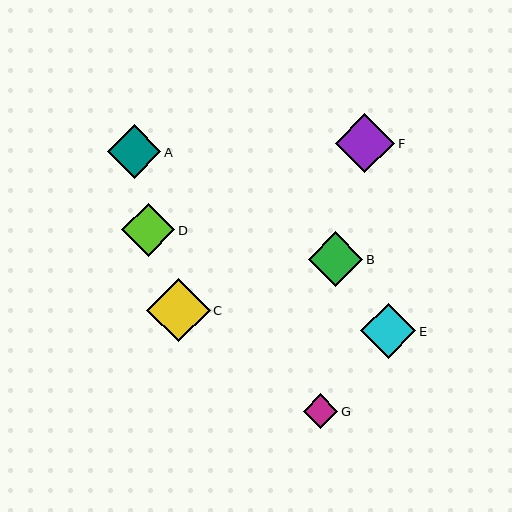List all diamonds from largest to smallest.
From largest to smallest: C, F, E, B, A, D, G.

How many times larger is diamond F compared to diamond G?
Diamond F is approximately 1.7 times the size of diamond G.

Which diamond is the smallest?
Diamond G is the smallest with a size of approximately 35 pixels.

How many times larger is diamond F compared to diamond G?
Diamond F is approximately 1.7 times the size of diamond G.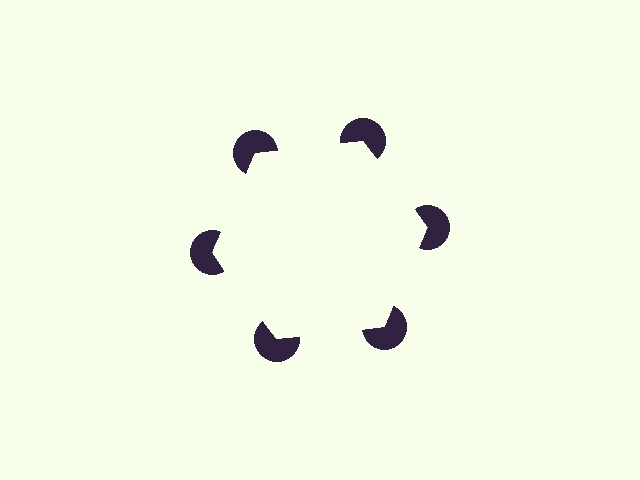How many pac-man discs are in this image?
There are 6 — one at each vertex of the illusory hexagon.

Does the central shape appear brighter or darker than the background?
It typically appears slightly brighter than the background, even though no actual brightness change is drawn.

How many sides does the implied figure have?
6 sides.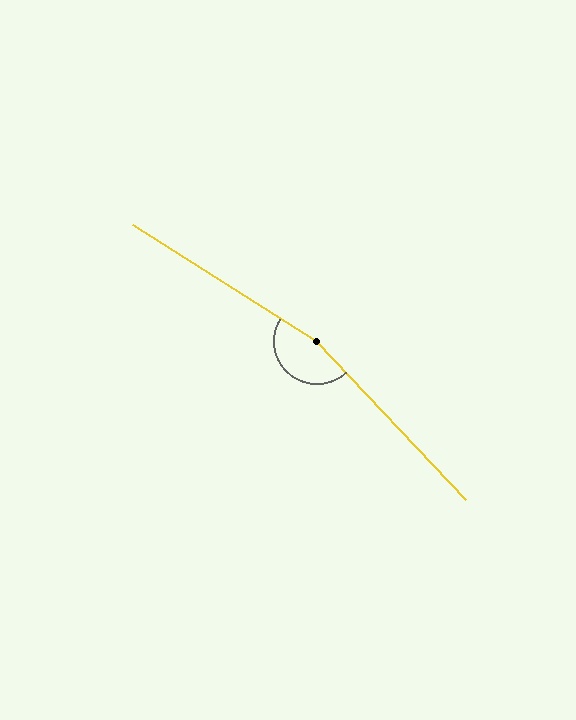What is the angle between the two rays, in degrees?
Approximately 165 degrees.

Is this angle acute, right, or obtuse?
It is obtuse.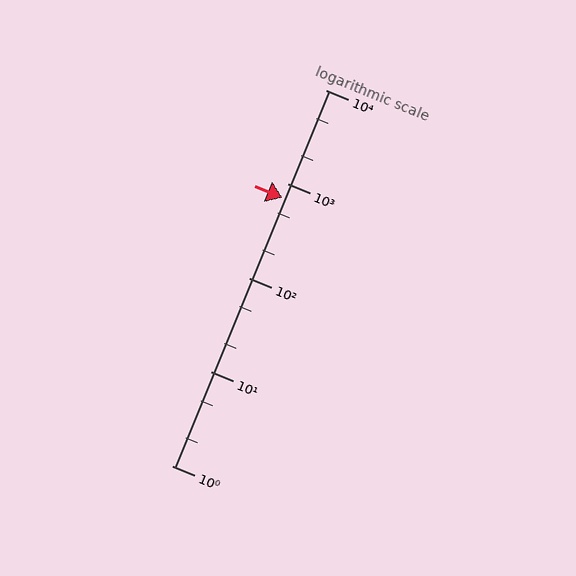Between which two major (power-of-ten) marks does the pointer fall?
The pointer is between 100 and 1000.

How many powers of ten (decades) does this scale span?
The scale spans 4 decades, from 1 to 10000.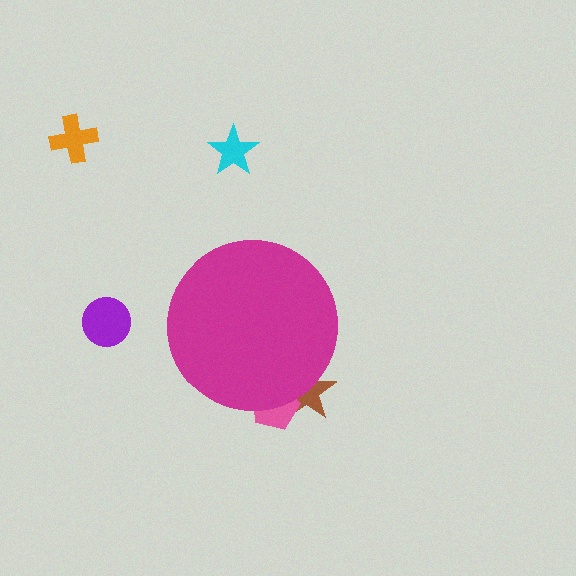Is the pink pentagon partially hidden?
Yes, the pink pentagon is partially hidden behind the magenta circle.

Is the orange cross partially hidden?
No, the orange cross is fully visible.